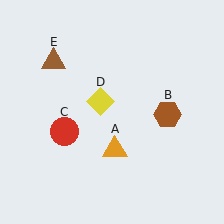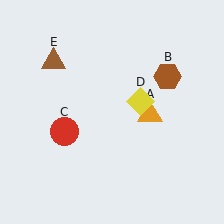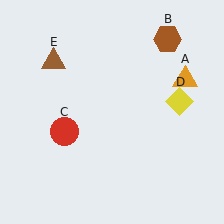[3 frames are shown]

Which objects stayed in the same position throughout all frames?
Red circle (object C) and brown triangle (object E) remained stationary.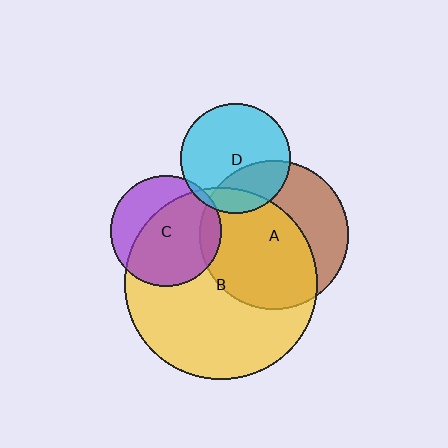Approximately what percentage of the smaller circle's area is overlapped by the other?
Approximately 10%.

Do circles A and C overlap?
Yes.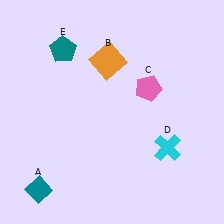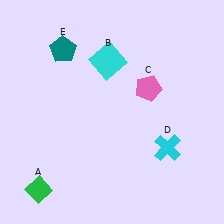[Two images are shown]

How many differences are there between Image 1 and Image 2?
There are 2 differences between the two images.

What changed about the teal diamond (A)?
In Image 1, A is teal. In Image 2, it changed to green.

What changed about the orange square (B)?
In Image 1, B is orange. In Image 2, it changed to cyan.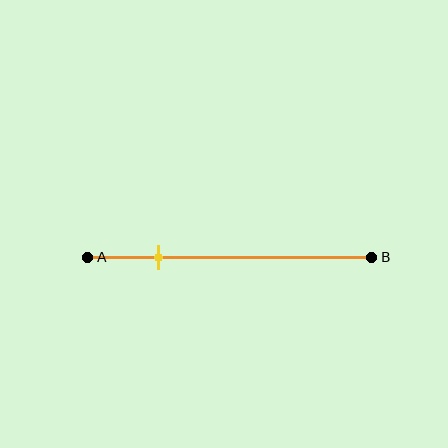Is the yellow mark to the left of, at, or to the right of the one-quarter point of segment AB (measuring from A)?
The yellow mark is approximately at the one-quarter point of segment AB.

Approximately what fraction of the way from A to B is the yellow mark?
The yellow mark is approximately 25% of the way from A to B.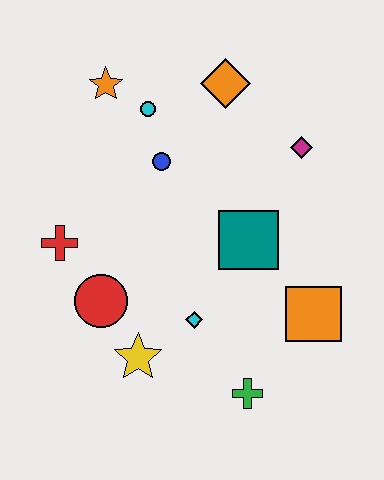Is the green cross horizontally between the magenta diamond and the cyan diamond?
Yes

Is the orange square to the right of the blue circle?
Yes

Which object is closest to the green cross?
The cyan diamond is closest to the green cross.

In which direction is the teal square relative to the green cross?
The teal square is above the green cross.